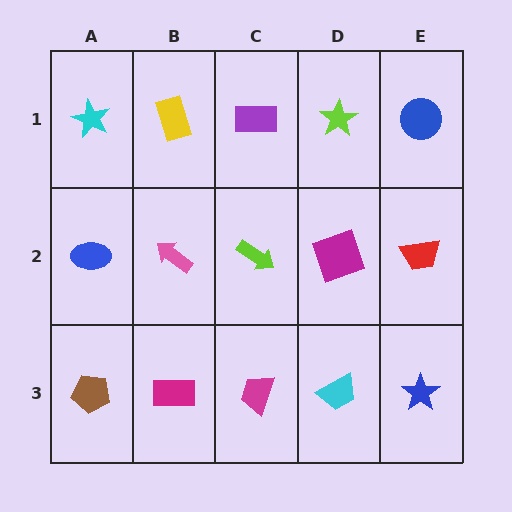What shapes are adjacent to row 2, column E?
A blue circle (row 1, column E), a blue star (row 3, column E), a magenta square (row 2, column D).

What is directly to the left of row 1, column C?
A yellow rectangle.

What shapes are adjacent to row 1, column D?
A magenta square (row 2, column D), a purple rectangle (row 1, column C), a blue circle (row 1, column E).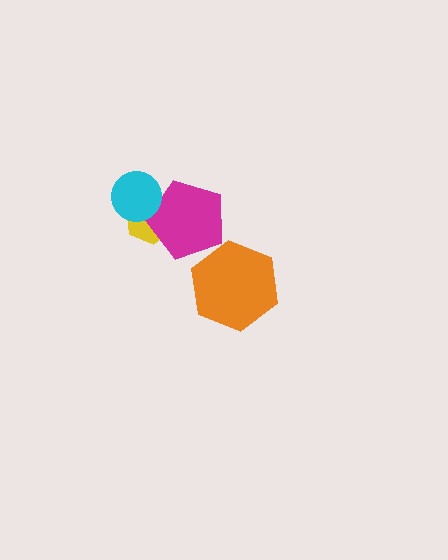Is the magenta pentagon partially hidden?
Yes, it is partially covered by another shape.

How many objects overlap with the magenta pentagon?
2 objects overlap with the magenta pentagon.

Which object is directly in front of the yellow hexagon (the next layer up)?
The magenta pentagon is directly in front of the yellow hexagon.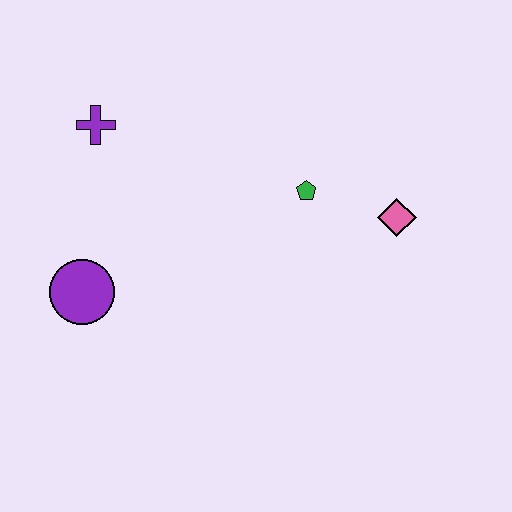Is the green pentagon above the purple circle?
Yes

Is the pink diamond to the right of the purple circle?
Yes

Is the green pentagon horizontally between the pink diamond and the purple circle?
Yes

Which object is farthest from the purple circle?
The pink diamond is farthest from the purple circle.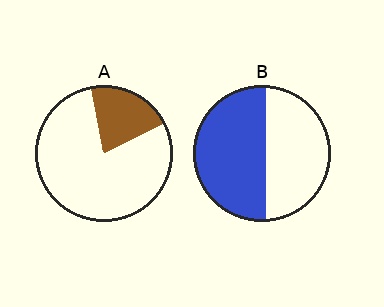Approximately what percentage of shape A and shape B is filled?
A is approximately 20% and B is approximately 55%.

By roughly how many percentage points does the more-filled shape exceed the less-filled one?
By roughly 35 percentage points (B over A).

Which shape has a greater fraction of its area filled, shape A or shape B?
Shape B.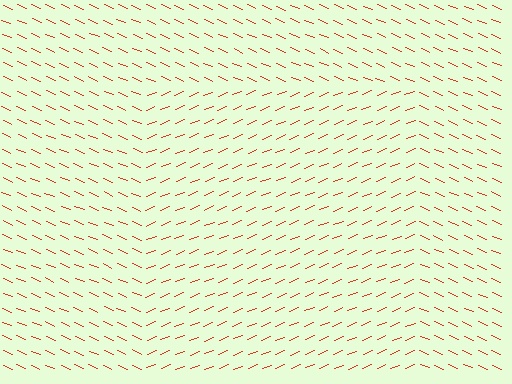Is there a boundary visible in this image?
Yes, there is a texture boundary formed by a change in line orientation.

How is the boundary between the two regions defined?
The boundary is defined purely by a change in line orientation (approximately 45 degrees difference). All lines are the same color and thickness.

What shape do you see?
I see a rectangle.